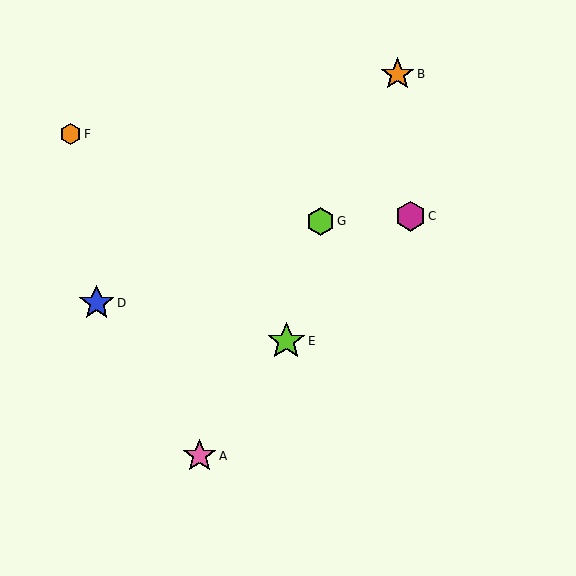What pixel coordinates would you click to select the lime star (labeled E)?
Click at (286, 341) to select the lime star E.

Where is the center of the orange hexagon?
The center of the orange hexagon is at (70, 134).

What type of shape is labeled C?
Shape C is a magenta hexagon.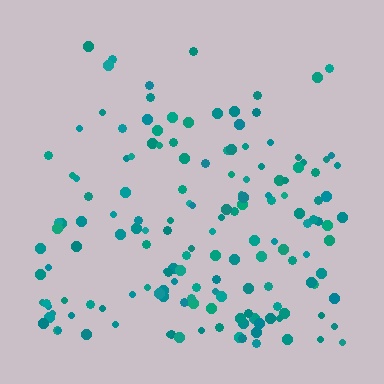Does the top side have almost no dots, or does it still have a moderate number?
Still a moderate number, just noticeably fewer than the bottom.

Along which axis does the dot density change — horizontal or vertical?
Vertical.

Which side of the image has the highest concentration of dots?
The bottom.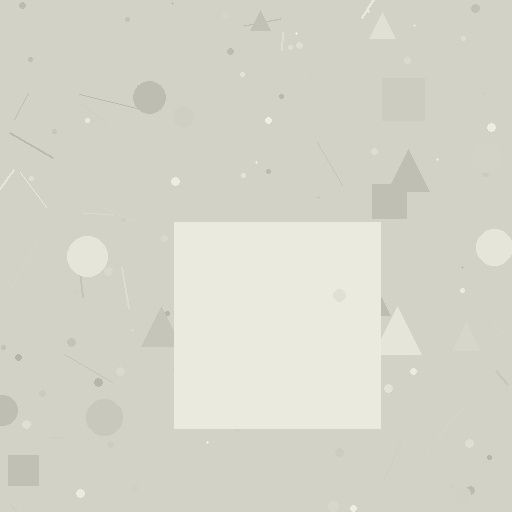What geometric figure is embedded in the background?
A square is embedded in the background.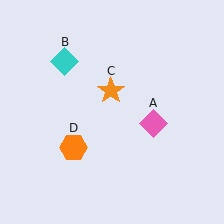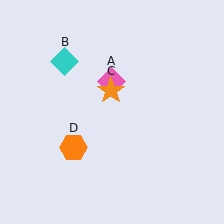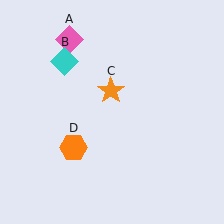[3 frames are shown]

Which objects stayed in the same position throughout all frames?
Cyan diamond (object B) and orange star (object C) and orange hexagon (object D) remained stationary.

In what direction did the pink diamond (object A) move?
The pink diamond (object A) moved up and to the left.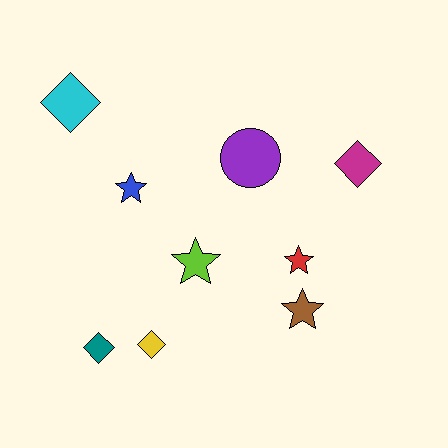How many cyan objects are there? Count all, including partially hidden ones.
There is 1 cyan object.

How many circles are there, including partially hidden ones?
There is 1 circle.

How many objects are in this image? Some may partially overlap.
There are 9 objects.